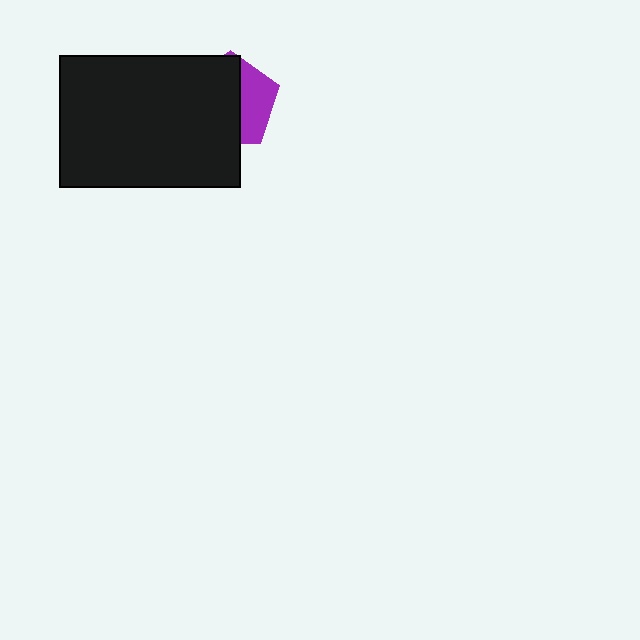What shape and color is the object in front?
The object in front is a black rectangle.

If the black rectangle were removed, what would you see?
You would see the complete purple pentagon.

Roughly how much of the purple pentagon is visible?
A small part of it is visible (roughly 35%).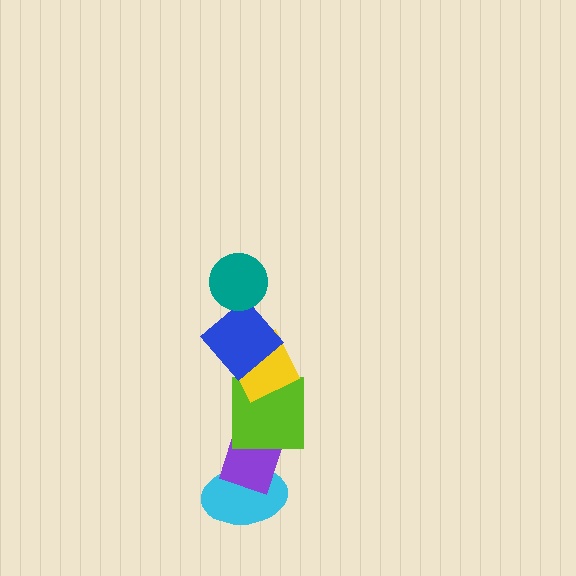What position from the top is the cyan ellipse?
The cyan ellipse is 6th from the top.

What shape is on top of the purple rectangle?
The lime square is on top of the purple rectangle.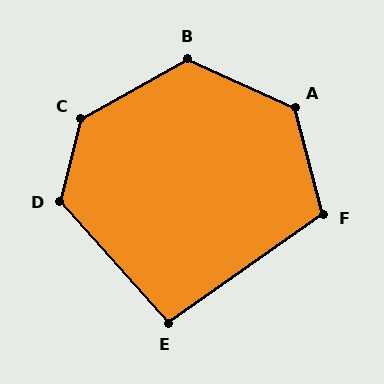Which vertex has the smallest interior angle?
E, at approximately 97 degrees.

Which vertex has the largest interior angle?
C, at approximately 134 degrees.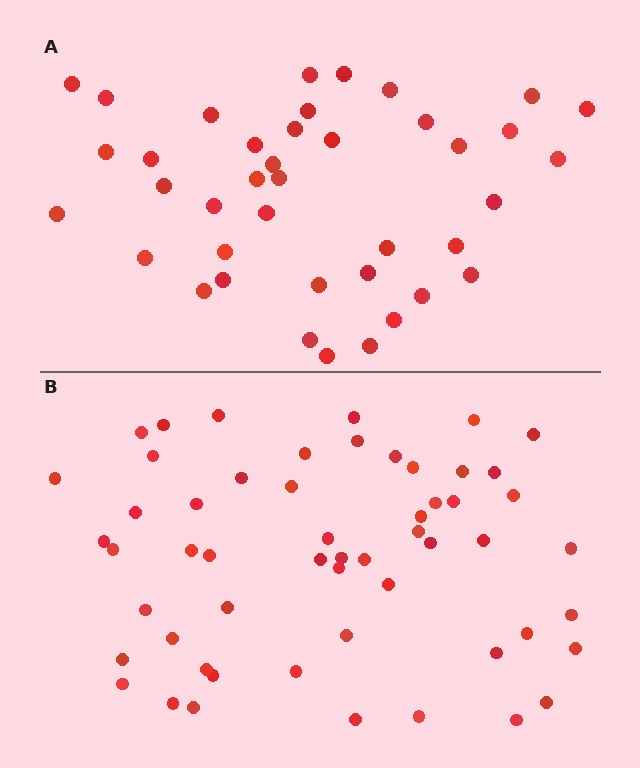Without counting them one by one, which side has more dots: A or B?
Region B (the bottom region) has more dots.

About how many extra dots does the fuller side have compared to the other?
Region B has approximately 15 more dots than region A.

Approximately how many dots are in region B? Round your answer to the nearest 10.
About 60 dots. (The exact count is 55, which rounds to 60.)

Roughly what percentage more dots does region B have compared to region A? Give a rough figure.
About 40% more.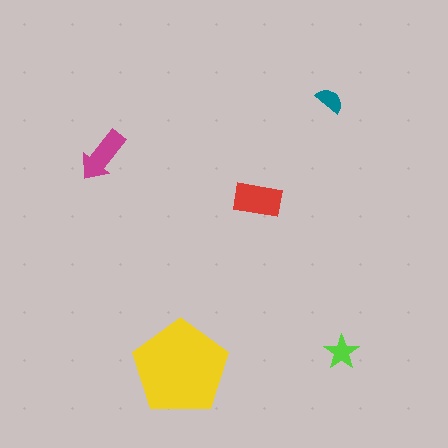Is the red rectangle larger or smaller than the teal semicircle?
Larger.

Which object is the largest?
The yellow pentagon.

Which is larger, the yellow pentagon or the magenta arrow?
The yellow pentagon.